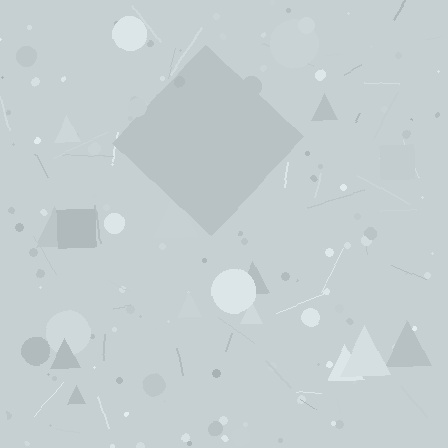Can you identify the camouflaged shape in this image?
The camouflaged shape is a diamond.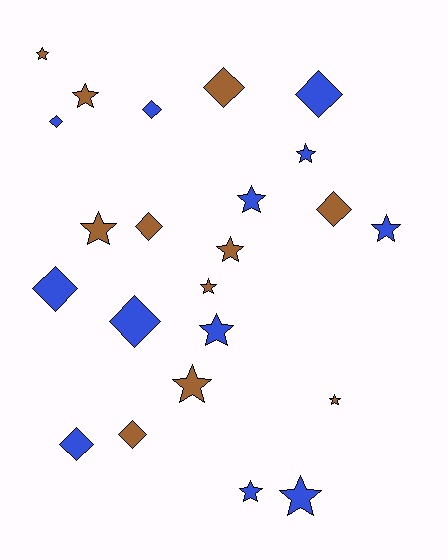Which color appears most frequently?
Blue, with 12 objects.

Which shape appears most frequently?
Star, with 13 objects.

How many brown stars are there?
There are 7 brown stars.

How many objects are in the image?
There are 23 objects.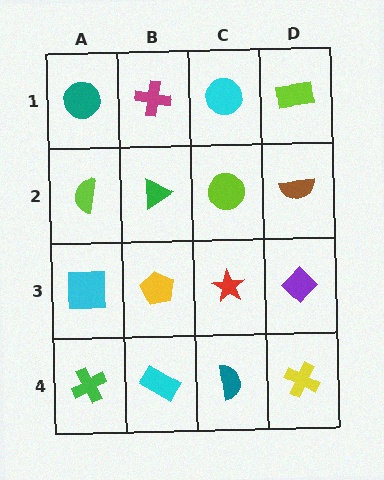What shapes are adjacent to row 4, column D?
A purple diamond (row 3, column D), a teal semicircle (row 4, column C).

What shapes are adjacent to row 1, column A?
A lime semicircle (row 2, column A), a magenta cross (row 1, column B).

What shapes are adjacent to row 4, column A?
A cyan square (row 3, column A), a cyan rectangle (row 4, column B).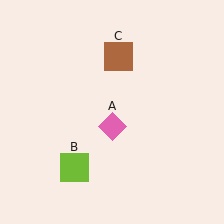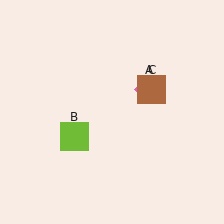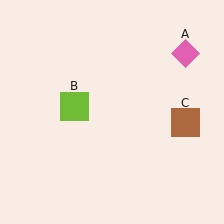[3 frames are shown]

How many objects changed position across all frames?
3 objects changed position: pink diamond (object A), lime square (object B), brown square (object C).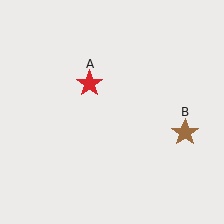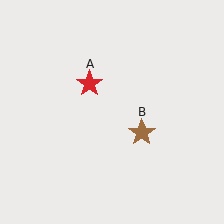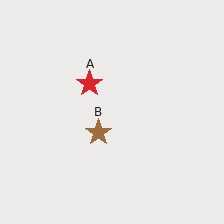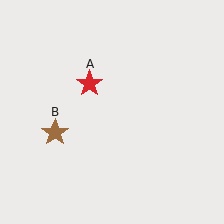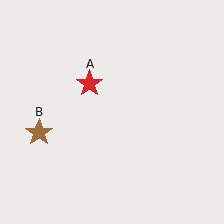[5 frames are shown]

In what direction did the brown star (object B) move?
The brown star (object B) moved left.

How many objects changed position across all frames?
1 object changed position: brown star (object B).